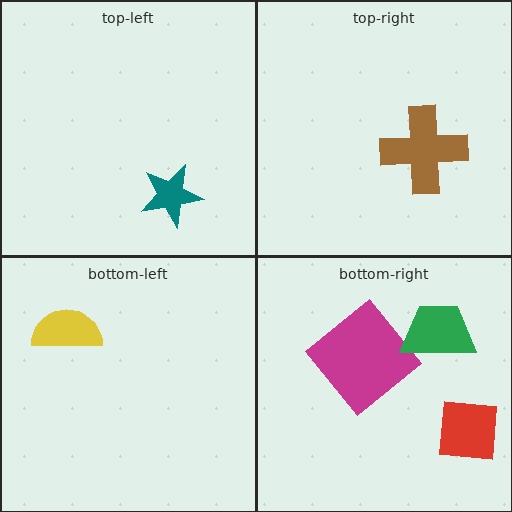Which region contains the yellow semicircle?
The bottom-left region.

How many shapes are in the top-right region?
1.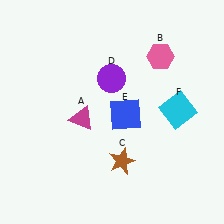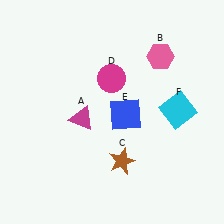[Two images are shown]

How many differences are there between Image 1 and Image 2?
There is 1 difference between the two images.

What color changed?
The circle (D) changed from purple in Image 1 to magenta in Image 2.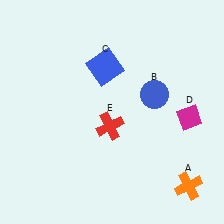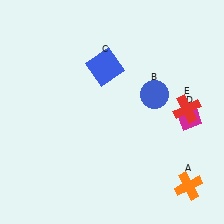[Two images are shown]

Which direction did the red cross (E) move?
The red cross (E) moved right.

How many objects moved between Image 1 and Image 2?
1 object moved between the two images.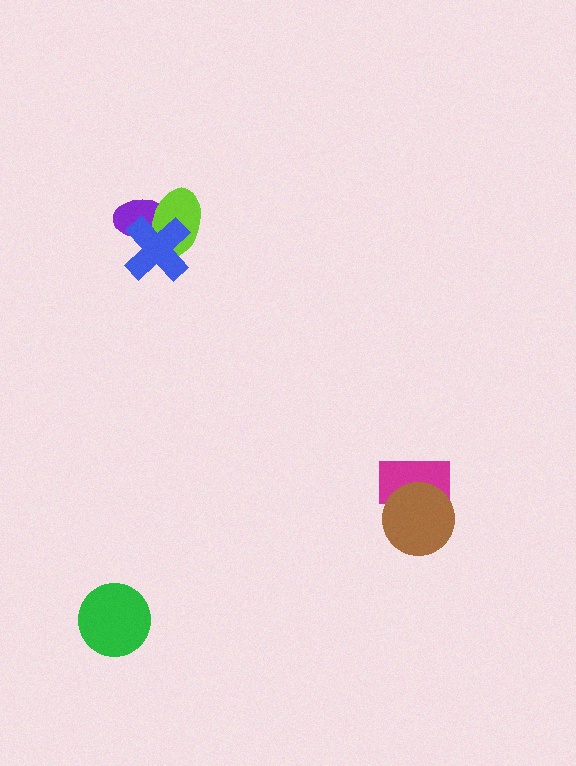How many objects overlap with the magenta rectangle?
1 object overlaps with the magenta rectangle.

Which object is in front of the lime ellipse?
The blue cross is in front of the lime ellipse.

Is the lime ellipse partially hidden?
Yes, it is partially covered by another shape.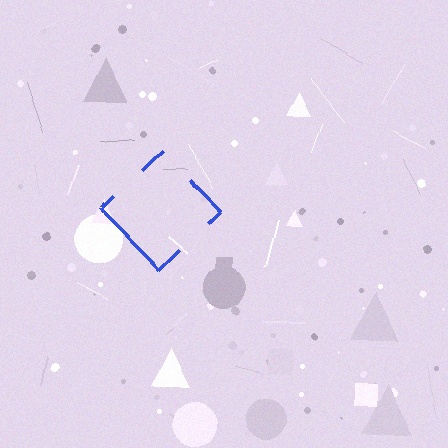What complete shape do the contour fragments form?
The contour fragments form a diamond.